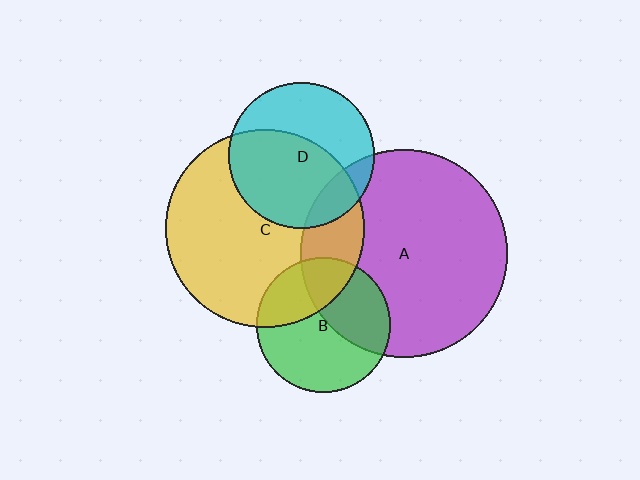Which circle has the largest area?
Circle A (purple).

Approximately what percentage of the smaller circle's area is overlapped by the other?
Approximately 30%.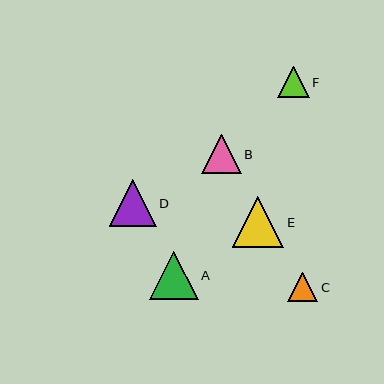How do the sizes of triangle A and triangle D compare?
Triangle A and triangle D are approximately the same size.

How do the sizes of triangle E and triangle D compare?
Triangle E and triangle D are approximately the same size.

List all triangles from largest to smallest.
From largest to smallest: E, A, D, B, F, C.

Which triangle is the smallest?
Triangle C is the smallest with a size of approximately 30 pixels.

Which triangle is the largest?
Triangle E is the largest with a size of approximately 51 pixels.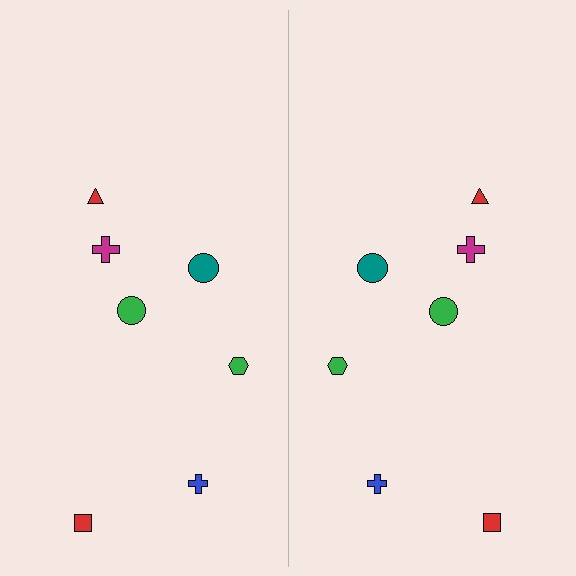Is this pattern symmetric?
Yes, this pattern has bilateral (reflection) symmetry.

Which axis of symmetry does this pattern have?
The pattern has a vertical axis of symmetry running through the center of the image.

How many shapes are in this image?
There are 14 shapes in this image.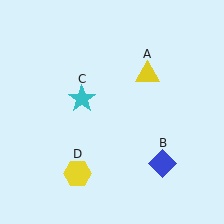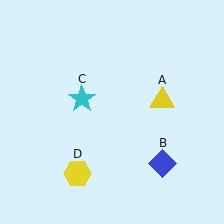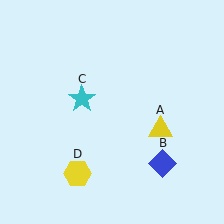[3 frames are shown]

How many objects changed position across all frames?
1 object changed position: yellow triangle (object A).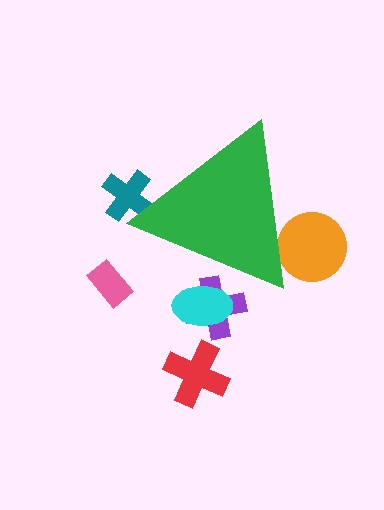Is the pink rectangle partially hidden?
No, the pink rectangle is fully visible.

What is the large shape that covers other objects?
A green triangle.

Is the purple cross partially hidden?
Yes, the purple cross is partially hidden behind the green triangle.